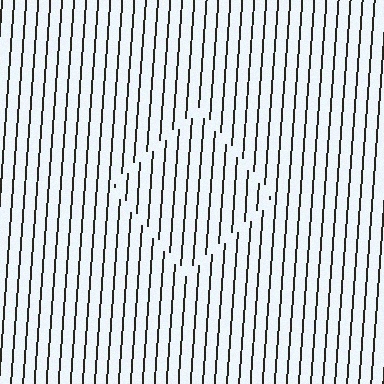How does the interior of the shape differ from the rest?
The interior of the shape contains the same grating, shifted by half a period — the contour is defined by the phase discontinuity where line-ends from the inner and outer gratings abut.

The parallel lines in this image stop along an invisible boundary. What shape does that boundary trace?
An illusory square. The interior of the shape contains the same grating, shifted by half a period — the contour is defined by the phase discontinuity where line-ends from the inner and outer gratings abut.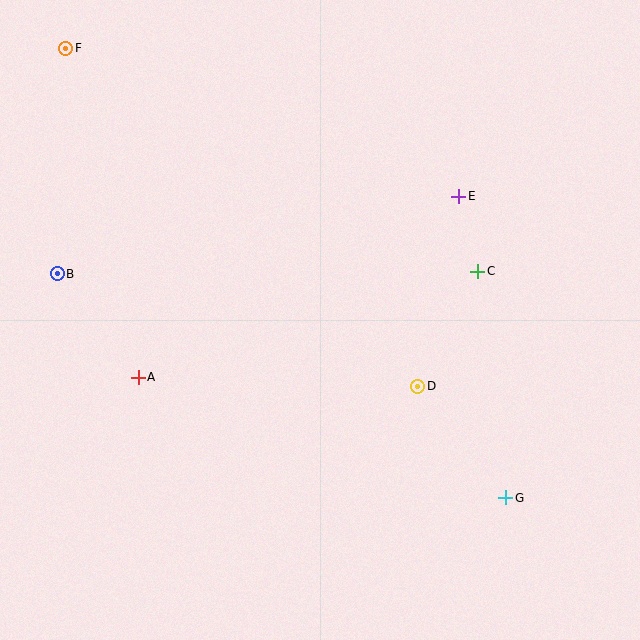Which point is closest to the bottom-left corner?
Point A is closest to the bottom-left corner.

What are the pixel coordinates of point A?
Point A is at (138, 377).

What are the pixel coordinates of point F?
Point F is at (66, 48).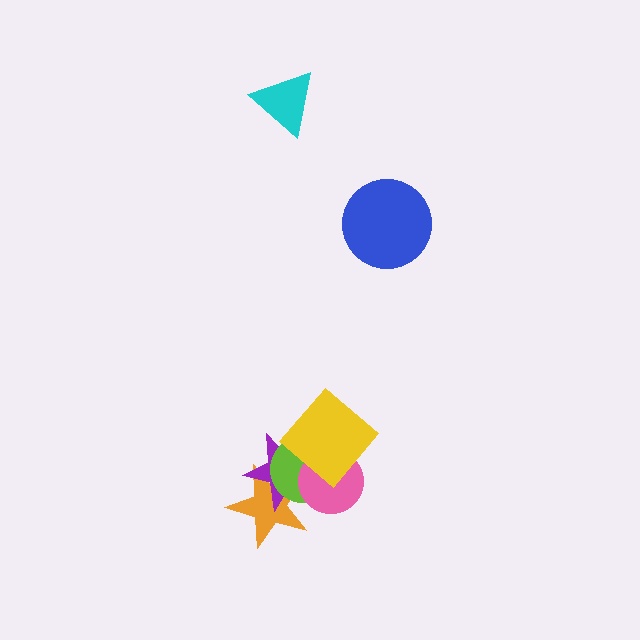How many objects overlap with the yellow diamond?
3 objects overlap with the yellow diamond.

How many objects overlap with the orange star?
3 objects overlap with the orange star.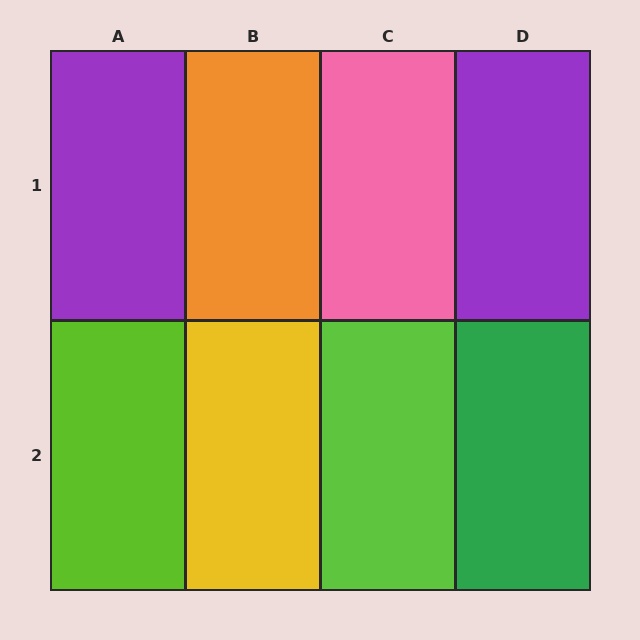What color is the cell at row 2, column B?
Yellow.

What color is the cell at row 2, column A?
Lime.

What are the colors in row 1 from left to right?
Purple, orange, pink, purple.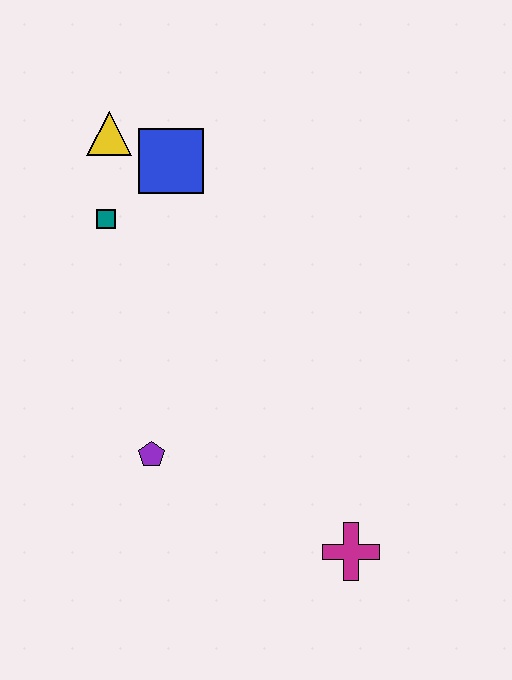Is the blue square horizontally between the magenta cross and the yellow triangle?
Yes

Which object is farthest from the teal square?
The magenta cross is farthest from the teal square.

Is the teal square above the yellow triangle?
No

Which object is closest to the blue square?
The yellow triangle is closest to the blue square.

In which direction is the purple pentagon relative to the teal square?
The purple pentagon is below the teal square.